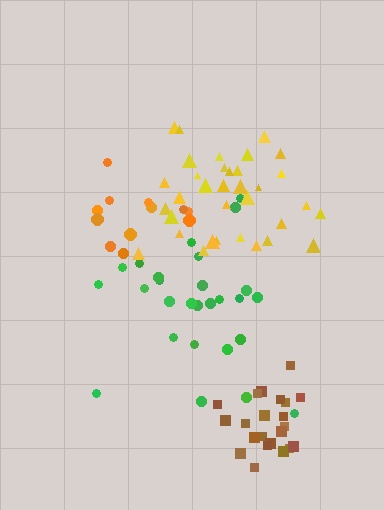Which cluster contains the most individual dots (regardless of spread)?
Yellow (35).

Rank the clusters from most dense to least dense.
brown, yellow, orange, green.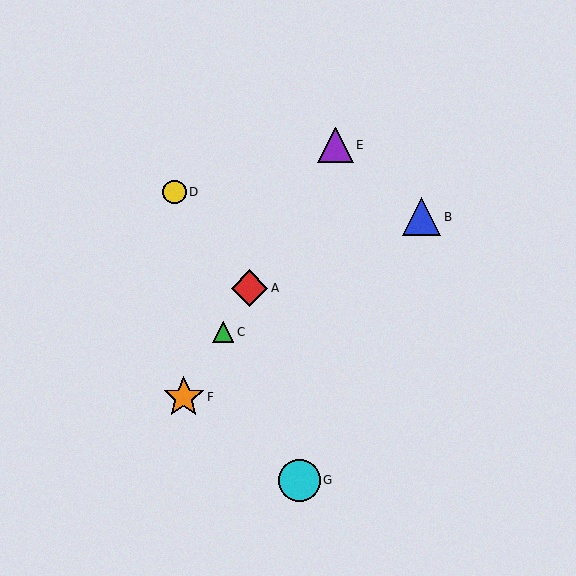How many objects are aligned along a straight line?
4 objects (A, C, E, F) are aligned along a straight line.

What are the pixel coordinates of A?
Object A is at (249, 288).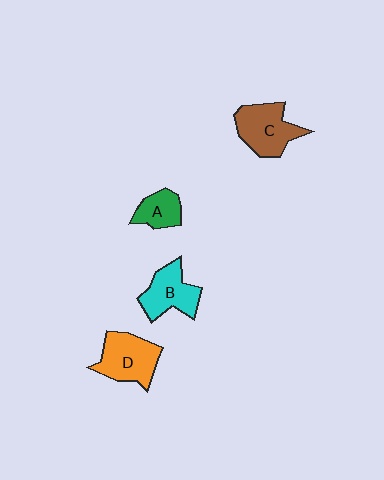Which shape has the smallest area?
Shape A (green).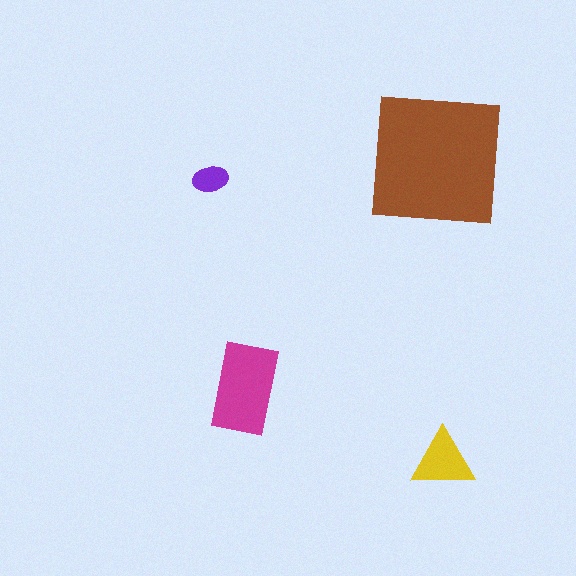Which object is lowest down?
The yellow triangle is bottommost.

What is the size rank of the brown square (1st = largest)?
1st.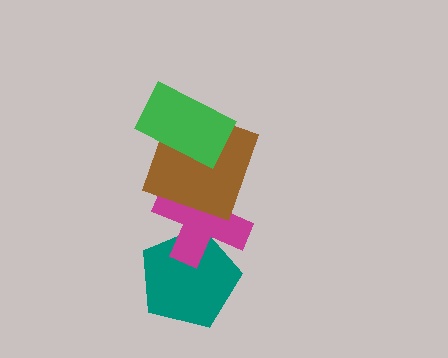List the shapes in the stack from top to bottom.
From top to bottom: the green rectangle, the brown square, the magenta cross, the teal pentagon.